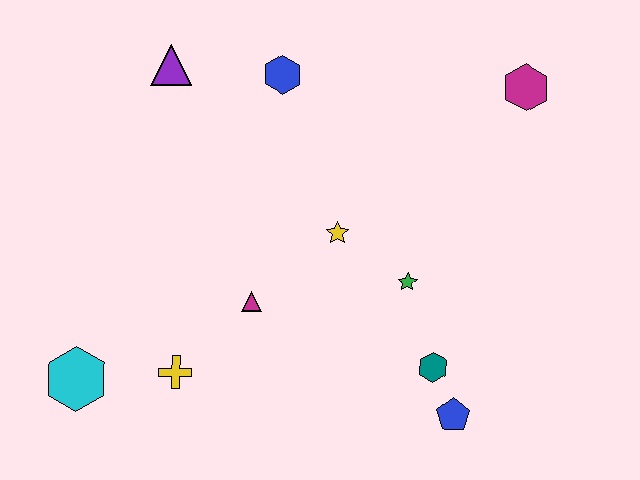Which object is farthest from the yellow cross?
The magenta hexagon is farthest from the yellow cross.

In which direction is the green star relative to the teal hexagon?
The green star is above the teal hexagon.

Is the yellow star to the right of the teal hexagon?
No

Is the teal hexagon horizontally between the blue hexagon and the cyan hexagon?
No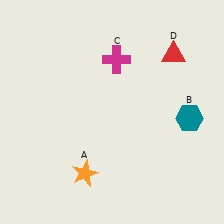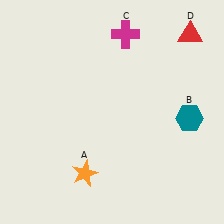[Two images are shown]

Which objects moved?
The objects that moved are: the magenta cross (C), the red triangle (D).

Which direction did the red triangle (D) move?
The red triangle (D) moved up.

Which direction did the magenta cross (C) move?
The magenta cross (C) moved up.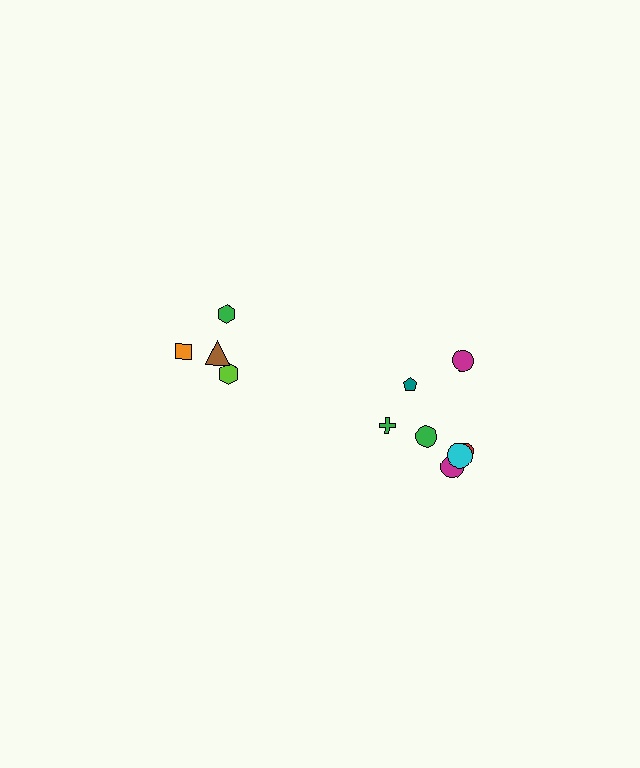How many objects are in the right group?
There are 7 objects.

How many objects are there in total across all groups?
There are 11 objects.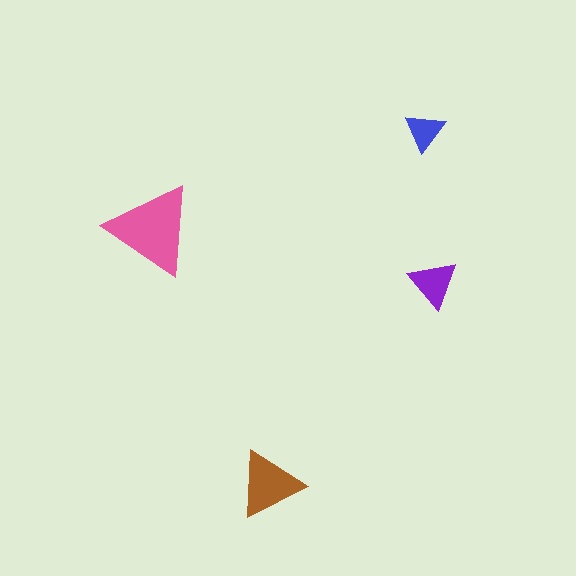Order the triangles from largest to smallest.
the pink one, the brown one, the purple one, the blue one.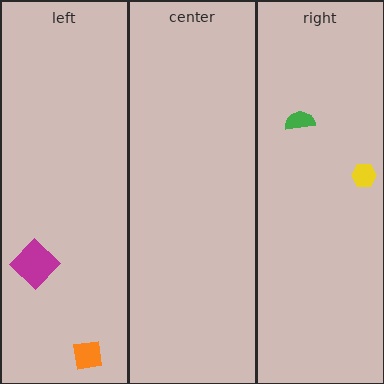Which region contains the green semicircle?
The right region.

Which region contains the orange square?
The left region.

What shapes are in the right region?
The green semicircle, the yellow hexagon.